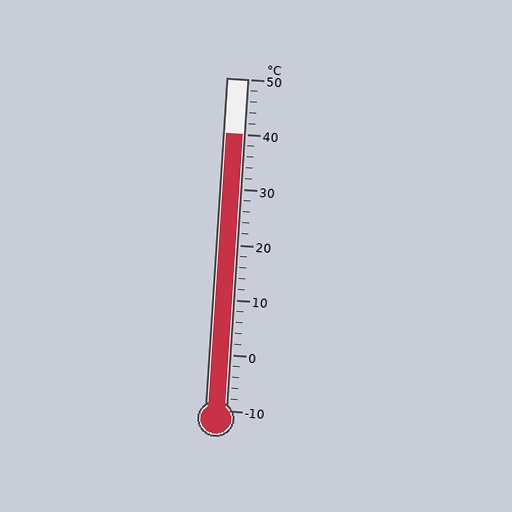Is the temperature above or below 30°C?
The temperature is above 30°C.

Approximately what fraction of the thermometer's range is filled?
The thermometer is filled to approximately 85% of its range.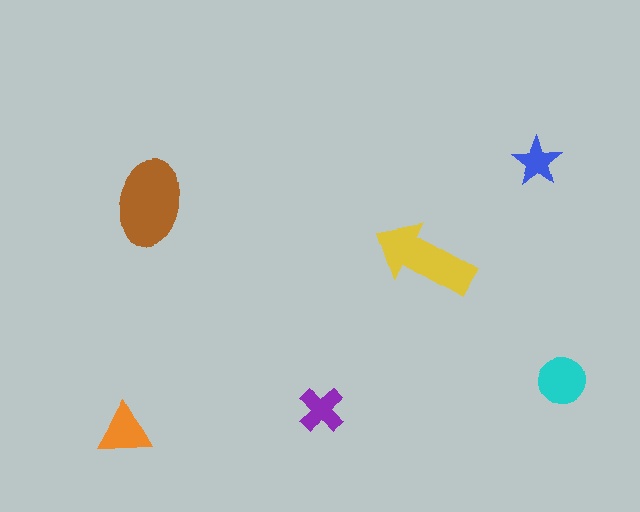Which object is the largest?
The brown ellipse.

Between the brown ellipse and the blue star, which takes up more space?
The brown ellipse.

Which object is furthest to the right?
The cyan circle is rightmost.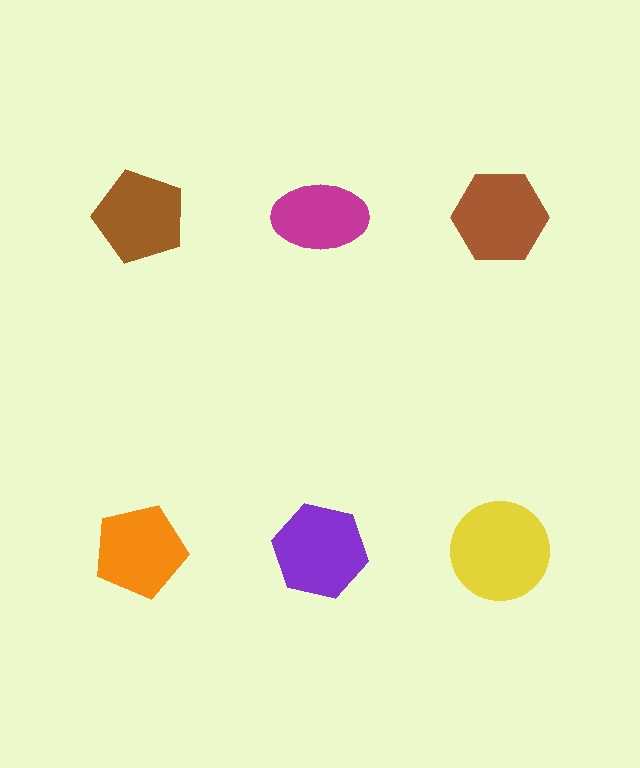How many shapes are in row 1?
3 shapes.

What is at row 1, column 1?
A brown pentagon.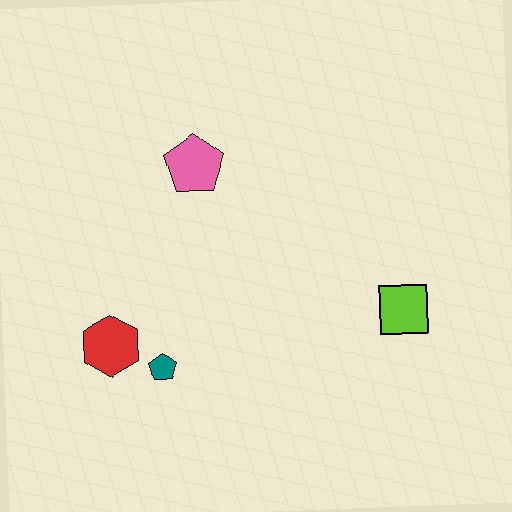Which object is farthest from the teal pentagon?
The lime square is farthest from the teal pentagon.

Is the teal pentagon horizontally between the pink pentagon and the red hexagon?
Yes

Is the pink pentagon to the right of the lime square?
No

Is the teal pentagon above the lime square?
No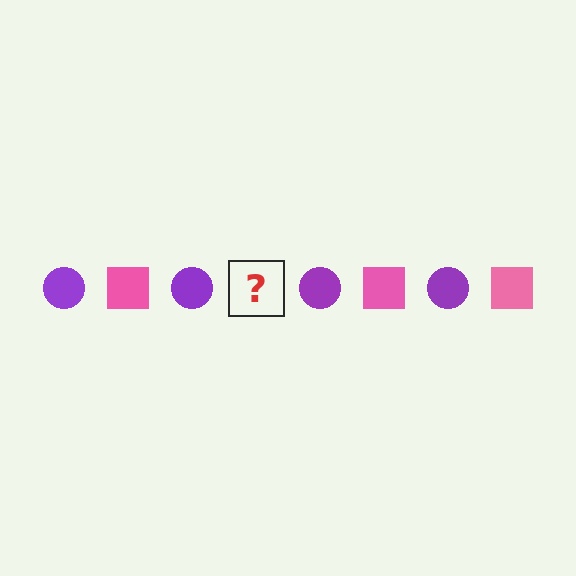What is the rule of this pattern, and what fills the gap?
The rule is that the pattern alternates between purple circle and pink square. The gap should be filled with a pink square.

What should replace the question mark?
The question mark should be replaced with a pink square.